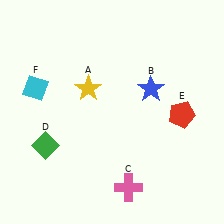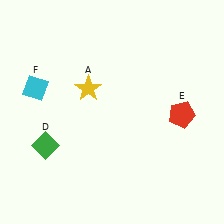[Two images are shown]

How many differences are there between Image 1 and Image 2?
There are 2 differences between the two images.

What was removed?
The blue star (B), the pink cross (C) were removed in Image 2.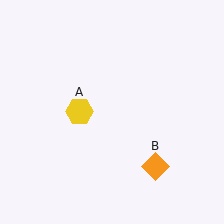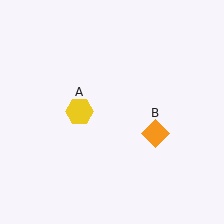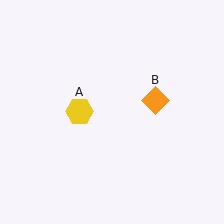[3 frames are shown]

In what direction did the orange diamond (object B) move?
The orange diamond (object B) moved up.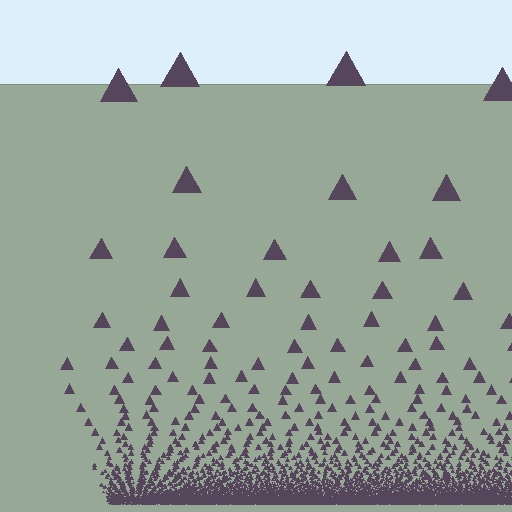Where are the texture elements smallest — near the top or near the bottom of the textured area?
Near the bottom.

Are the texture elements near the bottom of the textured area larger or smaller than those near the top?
Smaller. The gradient is inverted — elements near the bottom are smaller and denser.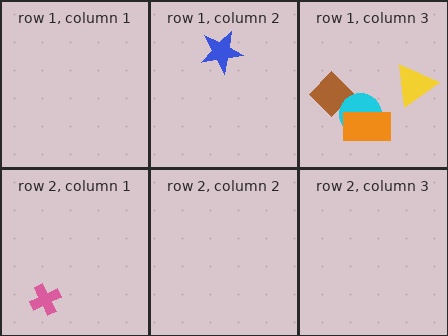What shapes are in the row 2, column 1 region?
The pink cross.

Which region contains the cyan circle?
The row 1, column 3 region.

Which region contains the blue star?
The row 1, column 2 region.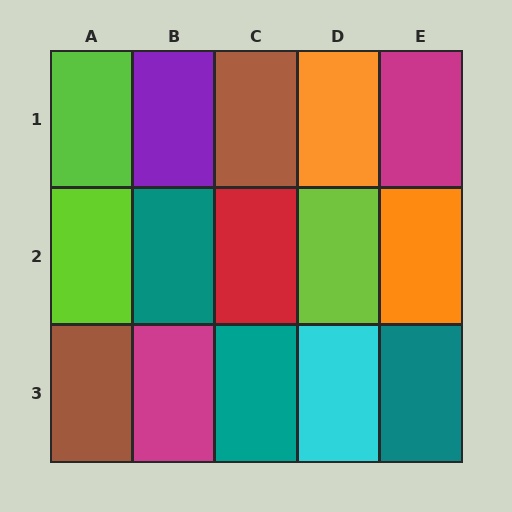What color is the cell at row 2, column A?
Lime.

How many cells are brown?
2 cells are brown.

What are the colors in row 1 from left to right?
Lime, purple, brown, orange, magenta.